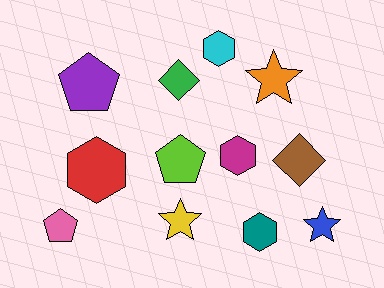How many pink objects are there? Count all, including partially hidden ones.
There is 1 pink object.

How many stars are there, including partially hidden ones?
There are 3 stars.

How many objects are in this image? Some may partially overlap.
There are 12 objects.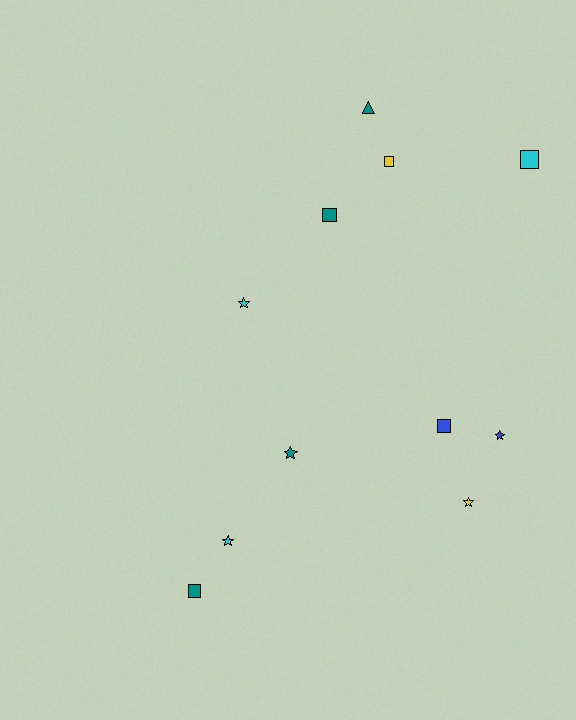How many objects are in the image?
There are 11 objects.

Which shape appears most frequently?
Square, with 5 objects.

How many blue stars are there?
There is 1 blue star.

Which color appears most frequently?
Teal, with 4 objects.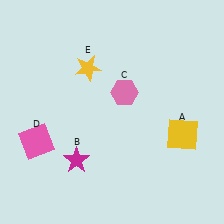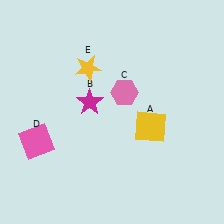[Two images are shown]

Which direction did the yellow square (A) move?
The yellow square (A) moved left.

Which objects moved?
The objects that moved are: the yellow square (A), the magenta star (B).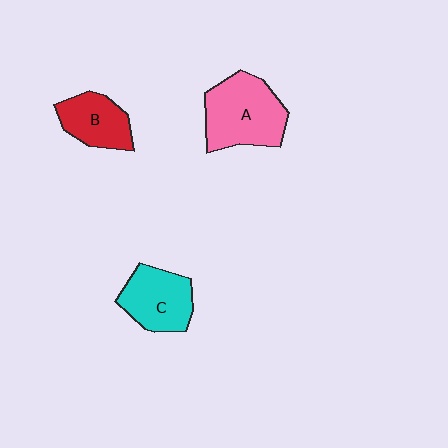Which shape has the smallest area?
Shape B (red).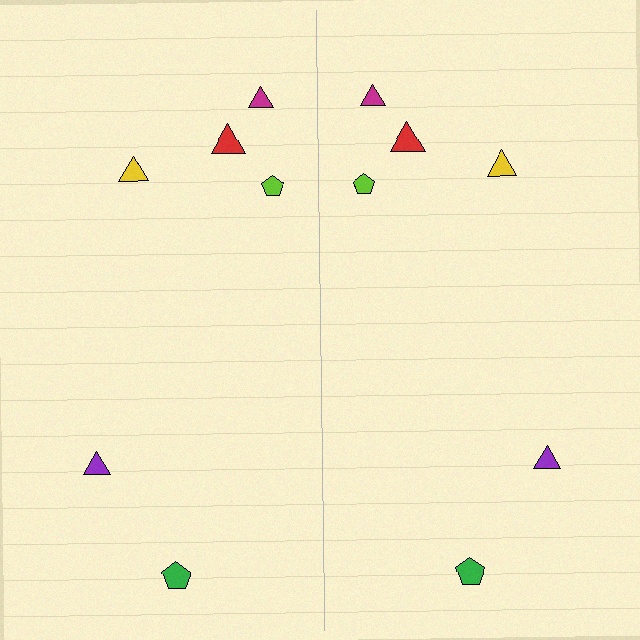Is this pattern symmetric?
Yes, this pattern has bilateral (reflection) symmetry.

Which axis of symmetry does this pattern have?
The pattern has a vertical axis of symmetry running through the center of the image.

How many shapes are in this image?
There are 12 shapes in this image.